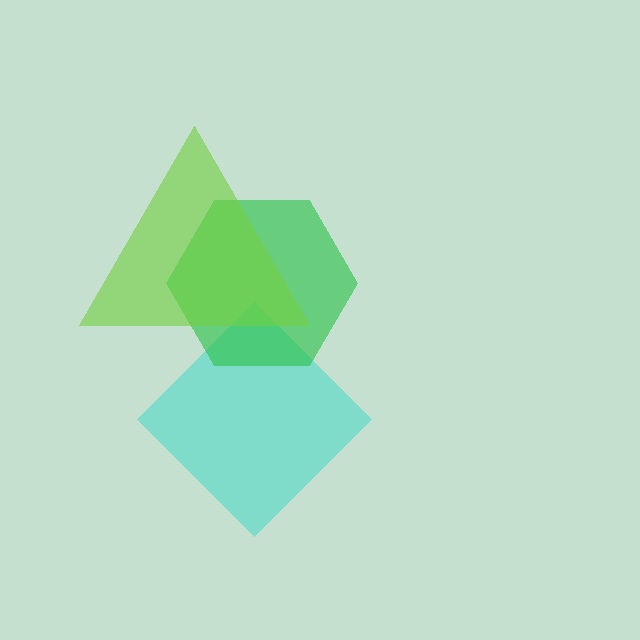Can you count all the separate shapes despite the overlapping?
Yes, there are 3 separate shapes.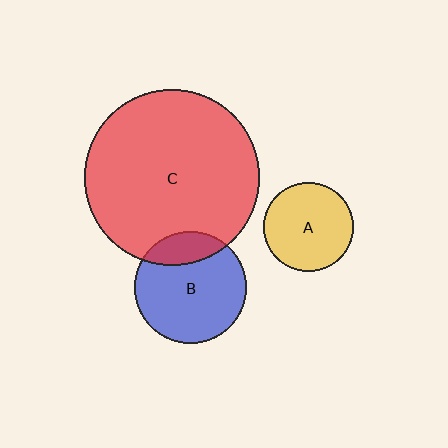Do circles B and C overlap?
Yes.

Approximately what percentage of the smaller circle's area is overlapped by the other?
Approximately 20%.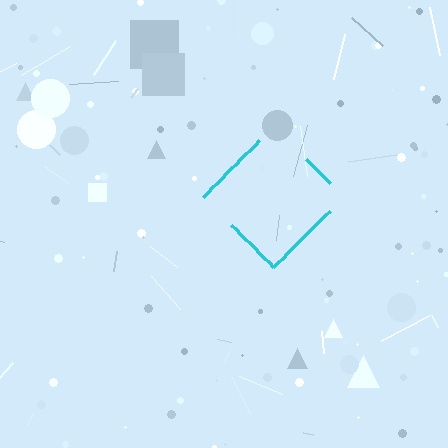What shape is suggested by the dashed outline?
The dashed outline suggests a diamond.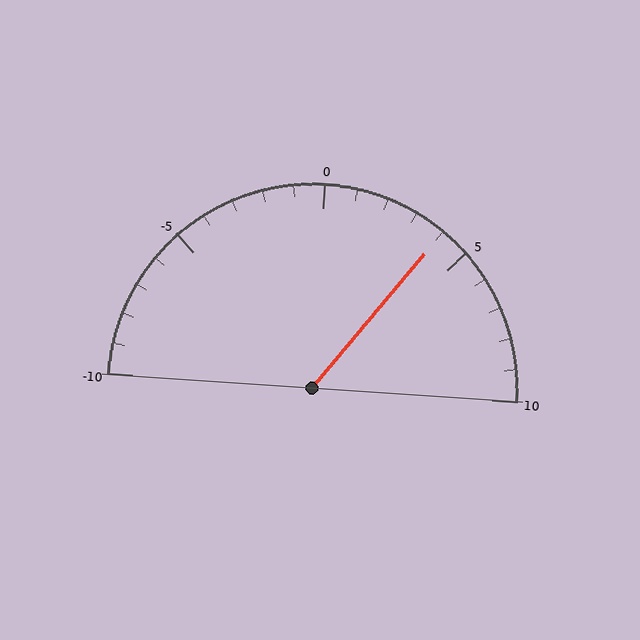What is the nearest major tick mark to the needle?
The nearest major tick mark is 5.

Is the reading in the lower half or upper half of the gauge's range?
The reading is in the upper half of the range (-10 to 10).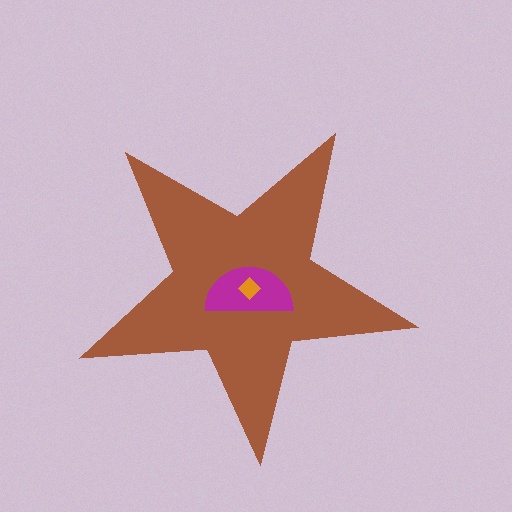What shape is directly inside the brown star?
The magenta semicircle.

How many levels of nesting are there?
3.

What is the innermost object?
The orange diamond.